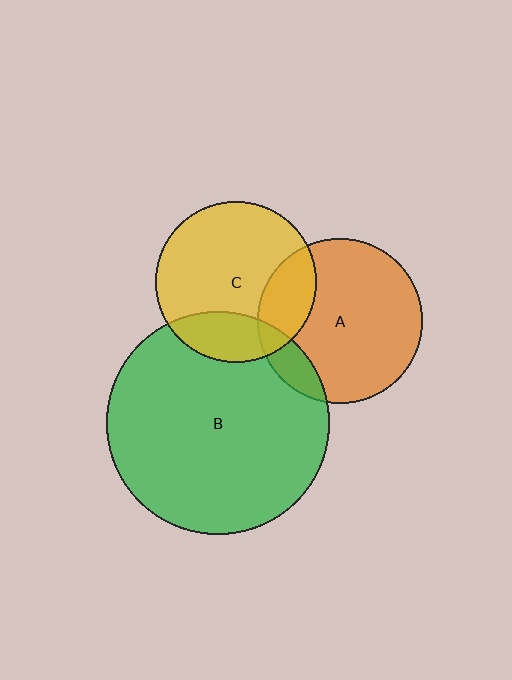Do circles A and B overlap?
Yes.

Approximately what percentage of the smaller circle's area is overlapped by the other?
Approximately 10%.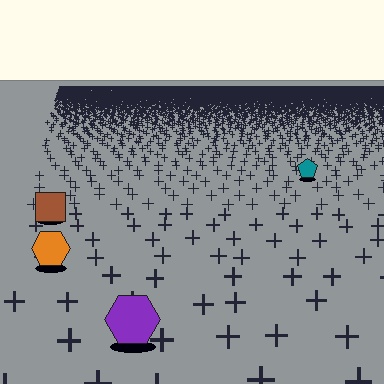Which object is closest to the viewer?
The purple hexagon is closest. The texture marks near it are larger and more spread out.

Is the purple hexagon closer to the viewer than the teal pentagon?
Yes. The purple hexagon is closer — you can tell from the texture gradient: the ground texture is coarser near it.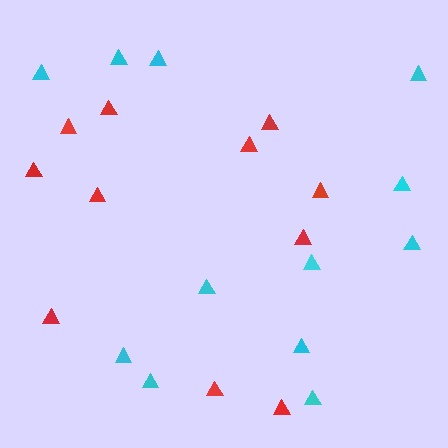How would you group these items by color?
There are 2 groups: one group of cyan triangles (12) and one group of red triangles (11).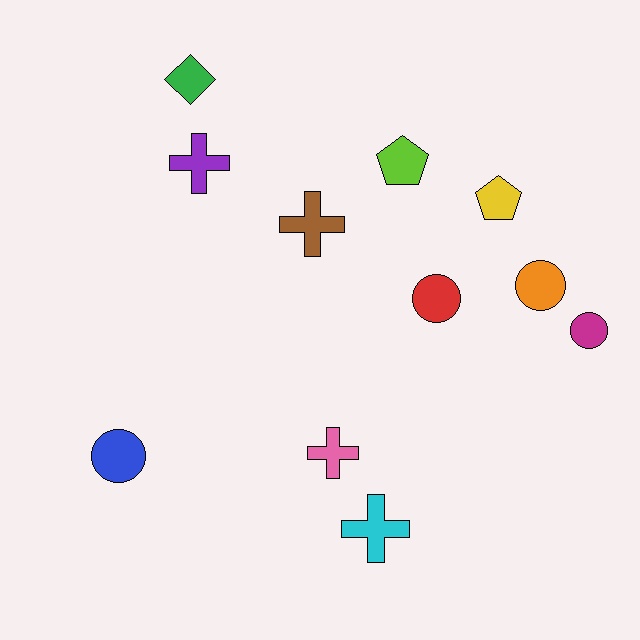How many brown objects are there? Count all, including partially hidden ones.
There is 1 brown object.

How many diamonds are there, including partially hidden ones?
There is 1 diamond.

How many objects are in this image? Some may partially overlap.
There are 11 objects.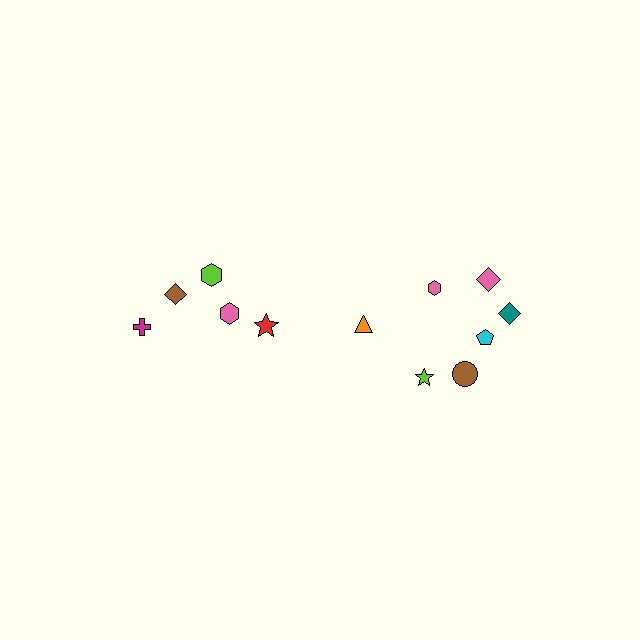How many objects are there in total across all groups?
There are 12 objects.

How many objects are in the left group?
There are 5 objects.